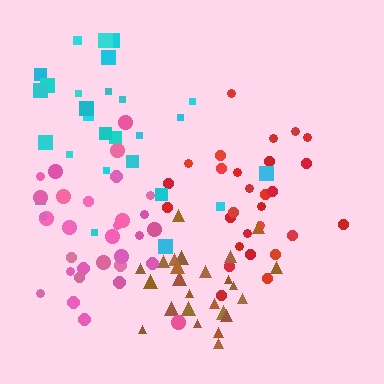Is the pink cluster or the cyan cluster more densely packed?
Pink.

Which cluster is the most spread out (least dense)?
Cyan.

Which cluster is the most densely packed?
Brown.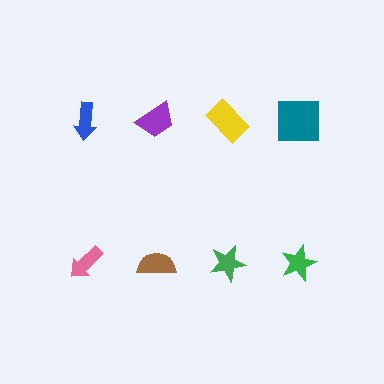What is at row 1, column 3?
A yellow rectangle.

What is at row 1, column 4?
A teal square.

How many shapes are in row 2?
4 shapes.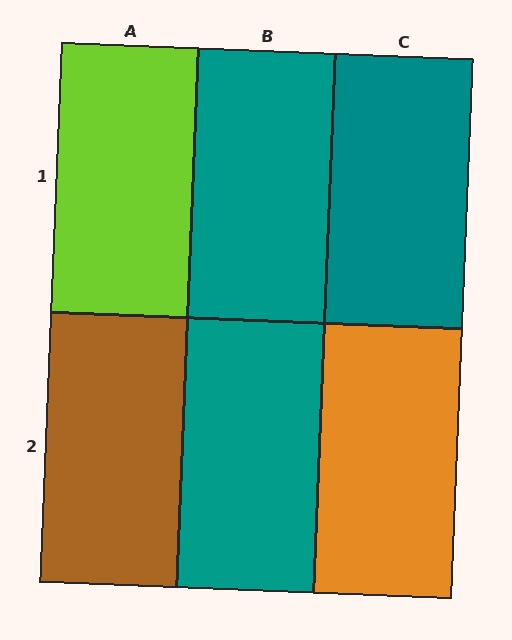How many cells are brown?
1 cell is brown.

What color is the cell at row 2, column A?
Brown.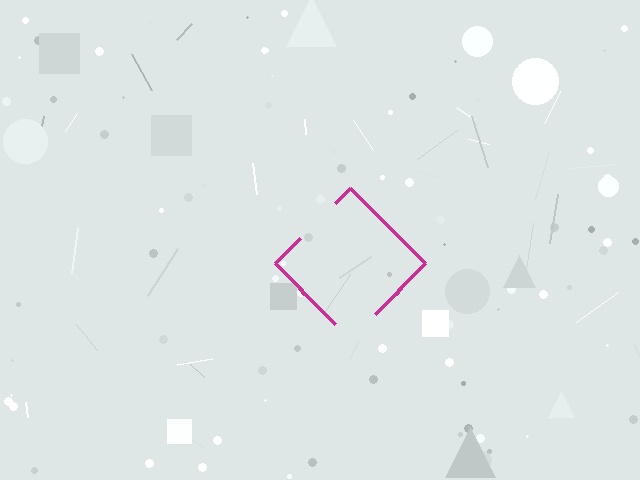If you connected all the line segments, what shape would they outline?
They would outline a diamond.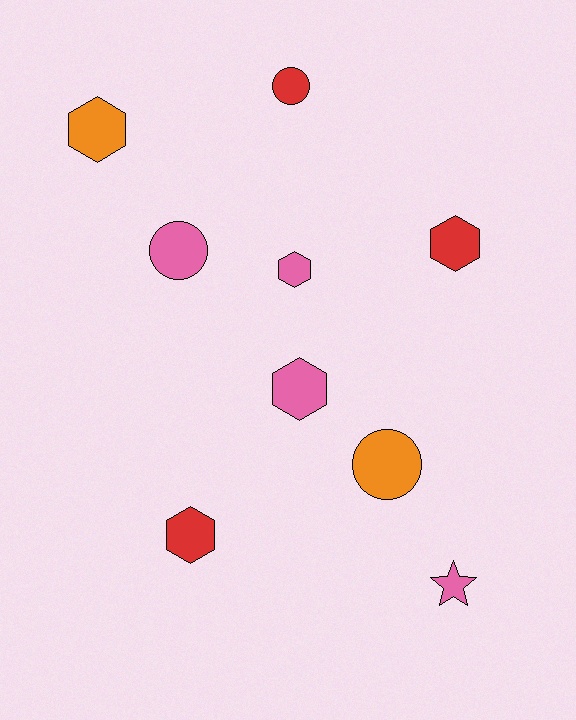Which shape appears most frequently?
Hexagon, with 5 objects.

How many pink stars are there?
There is 1 pink star.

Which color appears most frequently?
Pink, with 4 objects.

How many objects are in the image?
There are 9 objects.